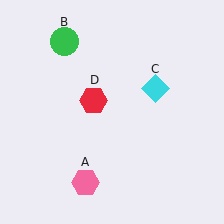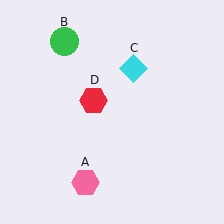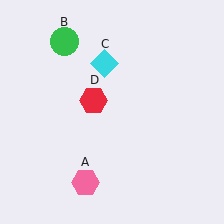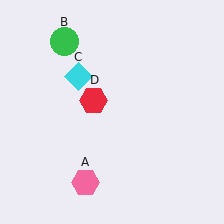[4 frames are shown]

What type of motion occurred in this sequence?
The cyan diamond (object C) rotated counterclockwise around the center of the scene.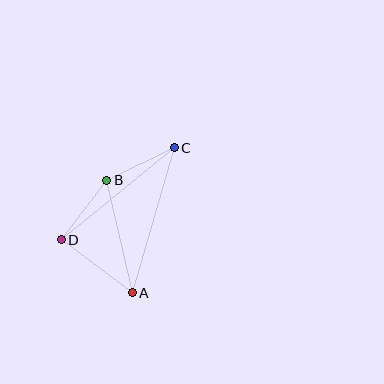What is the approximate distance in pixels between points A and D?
The distance between A and D is approximately 89 pixels.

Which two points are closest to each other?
Points B and C are closest to each other.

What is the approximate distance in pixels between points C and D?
The distance between C and D is approximately 146 pixels.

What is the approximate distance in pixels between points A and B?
The distance between A and B is approximately 115 pixels.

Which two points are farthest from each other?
Points A and C are farthest from each other.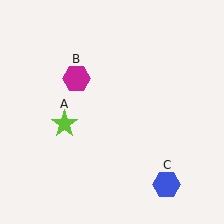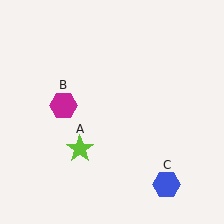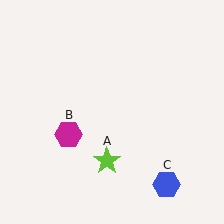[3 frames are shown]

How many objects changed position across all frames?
2 objects changed position: lime star (object A), magenta hexagon (object B).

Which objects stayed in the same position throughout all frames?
Blue hexagon (object C) remained stationary.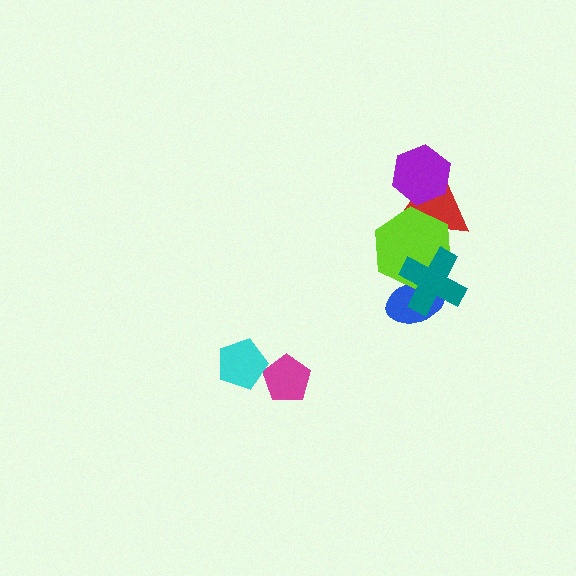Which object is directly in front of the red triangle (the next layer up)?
The purple hexagon is directly in front of the red triangle.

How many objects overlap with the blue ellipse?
2 objects overlap with the blue ellipse.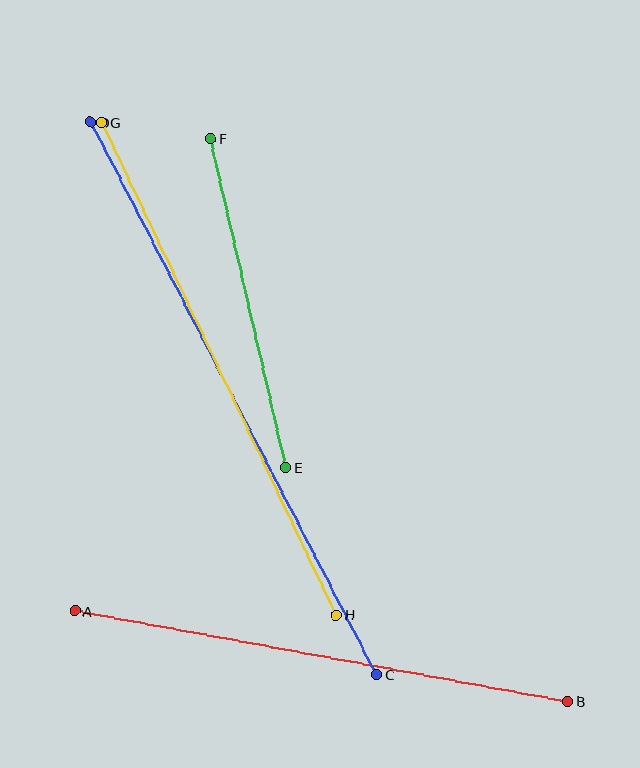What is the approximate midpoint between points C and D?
The midpoint is at approximately (234, 399) pixels.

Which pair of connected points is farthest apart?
Points C and D are farthest apart.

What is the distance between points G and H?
The distance is approximately 545 pixels.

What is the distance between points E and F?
The distance is approximately 337 pixels.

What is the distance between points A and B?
The distance is approximately 501 pixels.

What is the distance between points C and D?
The distance is approximately 622 pixels.